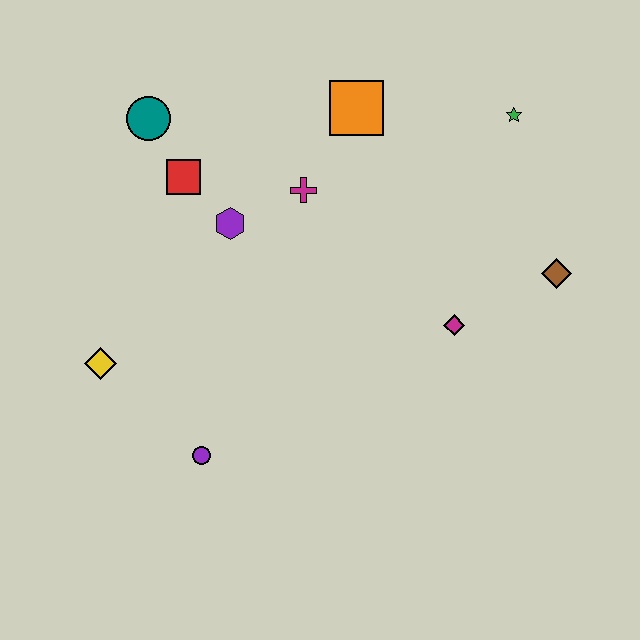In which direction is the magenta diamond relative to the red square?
The magenta diamond is to the right of the red square.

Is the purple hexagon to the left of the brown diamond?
Yes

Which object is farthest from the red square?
The brown diamond is farthest from the red square.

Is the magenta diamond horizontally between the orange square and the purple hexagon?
No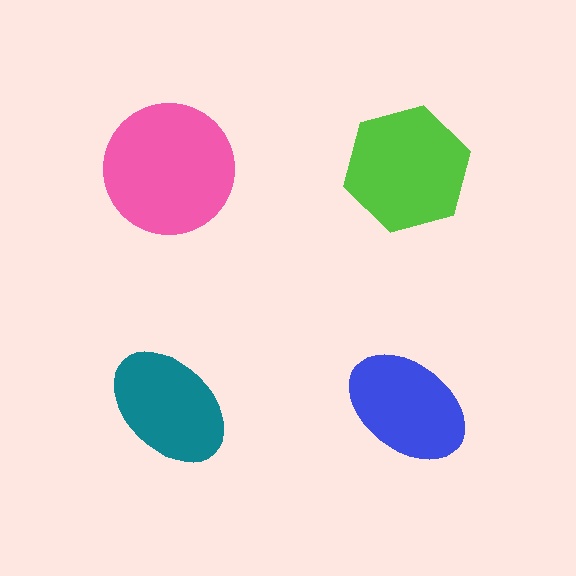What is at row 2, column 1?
A teal ellipse.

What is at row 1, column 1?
A pink circle.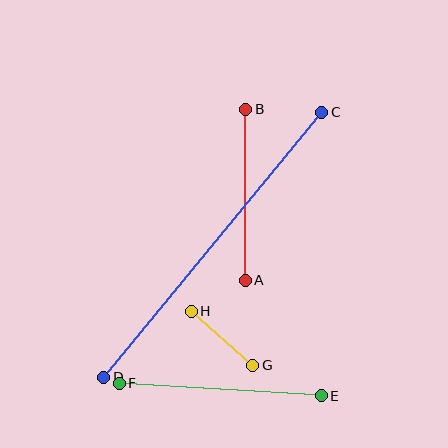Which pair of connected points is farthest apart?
Points C and D are farthest apart.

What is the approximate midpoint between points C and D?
The midpoint is at approximately (213, 245) pixels.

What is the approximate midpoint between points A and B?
The midpoint is at approximately (246, 195) pixels.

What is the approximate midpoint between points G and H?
The midpoint is at approximately (222, 338) pixels.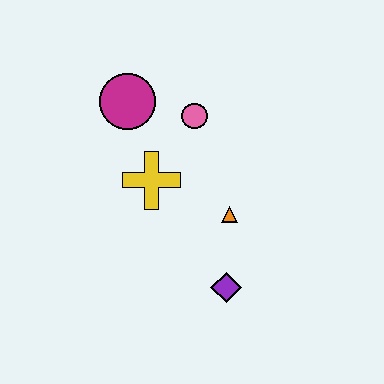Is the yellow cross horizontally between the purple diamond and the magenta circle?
Yes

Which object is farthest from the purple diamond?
The magenta circle is farthest from the purple diamond.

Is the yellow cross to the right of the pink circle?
No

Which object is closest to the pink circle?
The magenta circle is closest to the pink circle.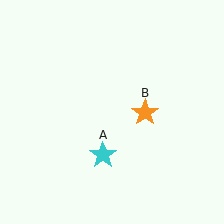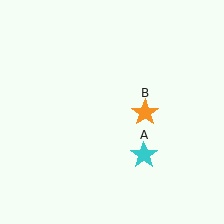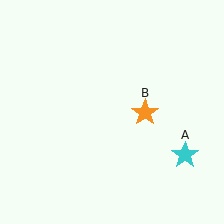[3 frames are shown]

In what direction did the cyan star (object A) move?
The cyan star (object A) moved right.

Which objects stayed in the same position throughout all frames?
Orange star (object B) remained stationary.